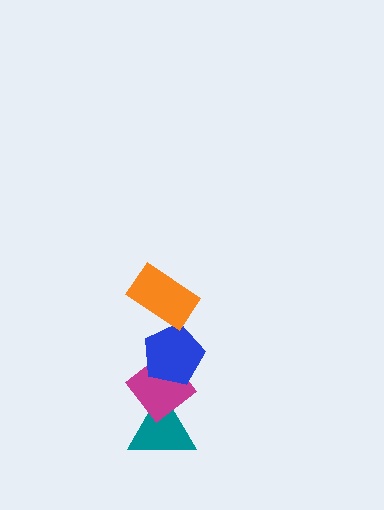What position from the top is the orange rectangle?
The orange rectangle is 1st from the top.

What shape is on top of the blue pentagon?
The orange rectangle is on top of the blue pentagon.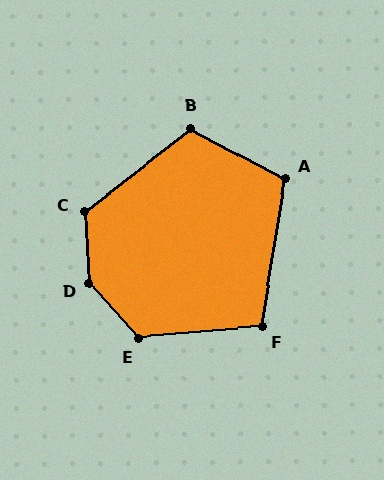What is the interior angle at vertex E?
Approximately 127 degrees (obtuse).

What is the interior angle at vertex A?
Approximately 109 degrees (obtuse).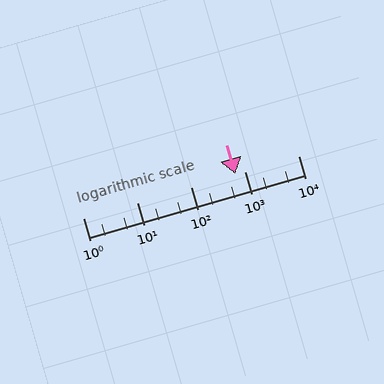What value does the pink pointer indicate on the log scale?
The pointer indicates approximately 670.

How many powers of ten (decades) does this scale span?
The scale spans 4 decades, from 1 to 10000.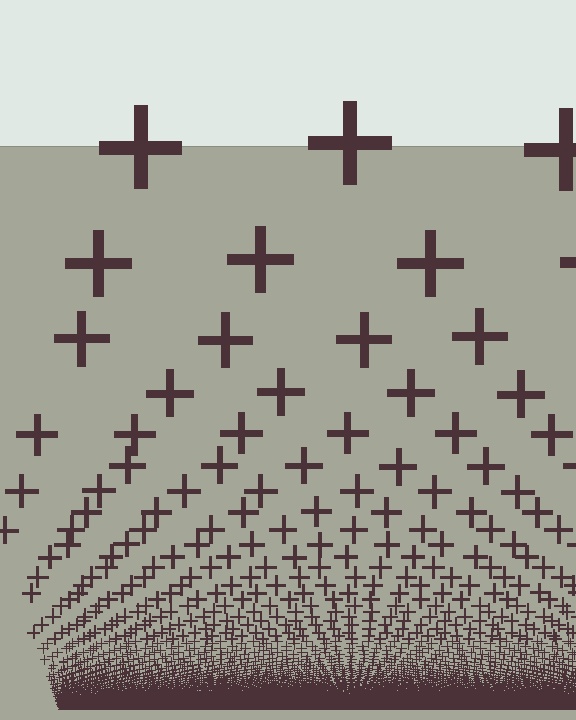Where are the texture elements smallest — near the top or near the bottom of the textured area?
Near the bottom.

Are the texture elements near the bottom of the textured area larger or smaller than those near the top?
Smaller. The gradient is inverted — elements near the bottom are smaller and denser.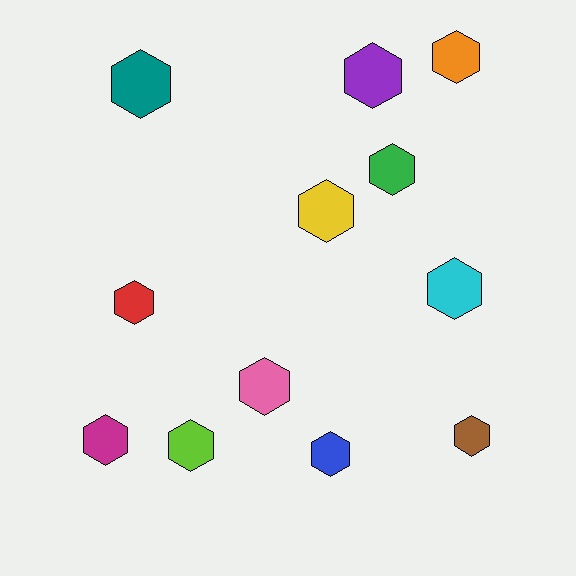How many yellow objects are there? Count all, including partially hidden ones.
There is 1 yellow object.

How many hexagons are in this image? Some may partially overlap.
There are 12 hexagons.